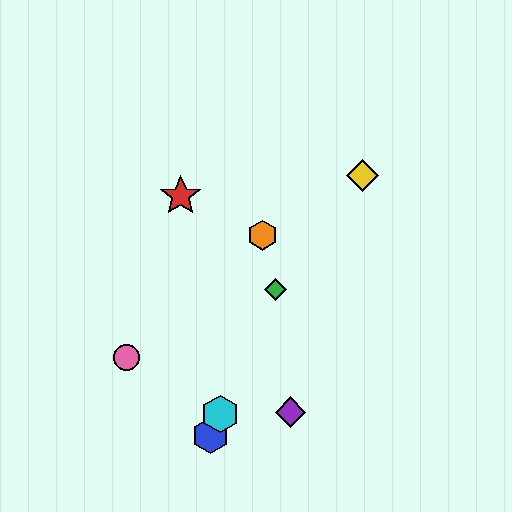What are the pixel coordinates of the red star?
The red star is at (181, 196).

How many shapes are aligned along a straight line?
3 shapes (the blue hexagon, the green diamond, the cyan hexagon) are aligned along a straight line.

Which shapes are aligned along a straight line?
The blue hexagon, the green diamond, the cyan hexagon are aligned along a straight line.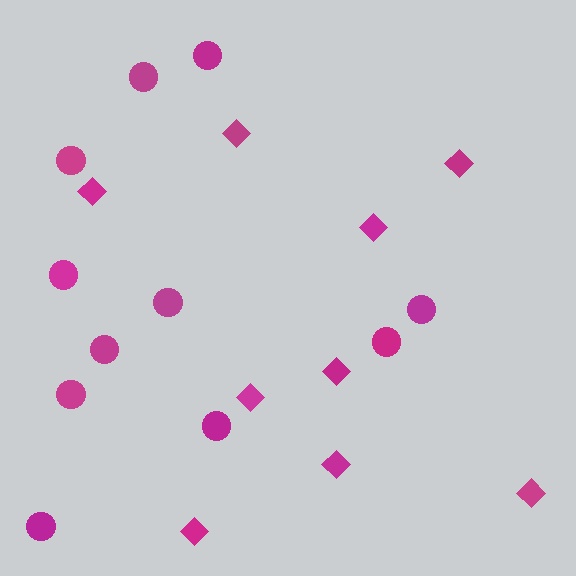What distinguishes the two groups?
There are 2 groups: one group of circles (11) and one group of diamonds (9).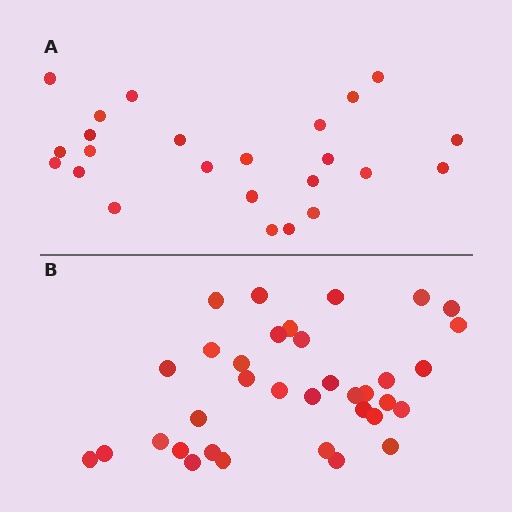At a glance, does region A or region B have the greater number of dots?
Region B (the bottom region) has more dots.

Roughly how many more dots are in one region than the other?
Region B has roughly 12 or so more dots than region A.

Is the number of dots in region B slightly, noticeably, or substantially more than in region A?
Region B has substantially more. The ratio is roughly 1.5 to 1.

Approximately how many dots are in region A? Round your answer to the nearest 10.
About 20 dots. (The exact count is 24, which rounds to 20.)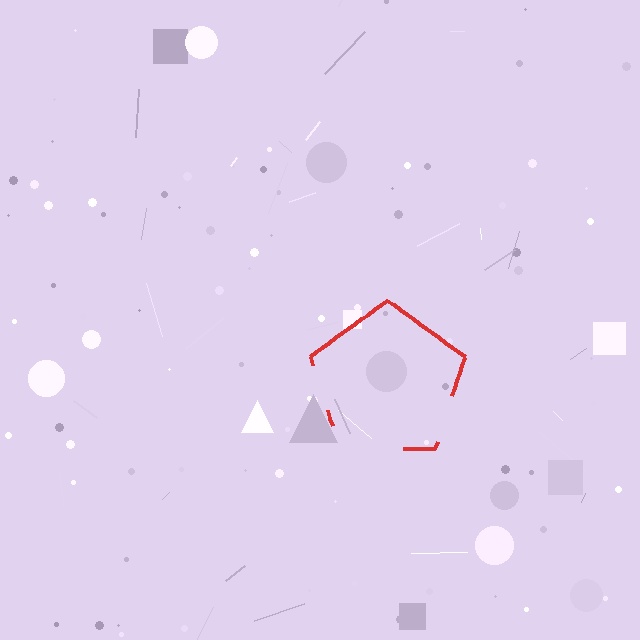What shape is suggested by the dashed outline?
The dashed outline suggests a pentagon.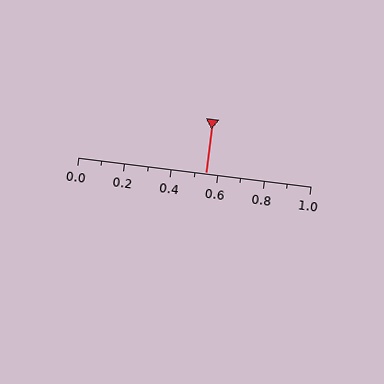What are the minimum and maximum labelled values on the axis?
The axis runs from 0.0 to 1.0.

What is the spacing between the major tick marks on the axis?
The major ticks are spaced 0.2 apart.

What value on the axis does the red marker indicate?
The marker indicates approximately 0.55.